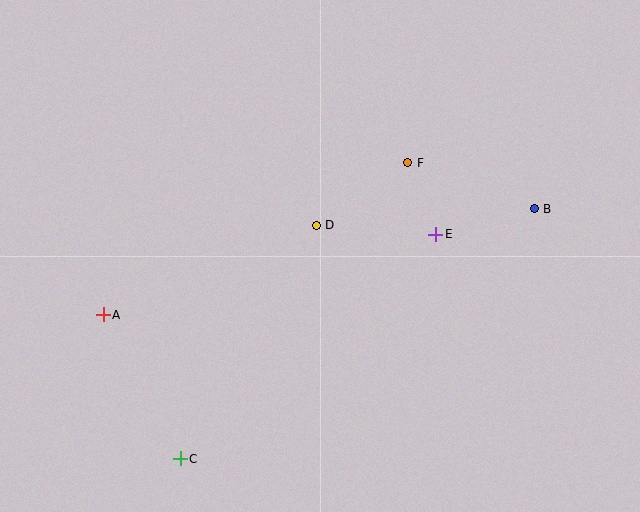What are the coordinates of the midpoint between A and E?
The midpoint between A and E is at (270, 275).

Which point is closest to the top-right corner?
Point B is closest to the top-right corner.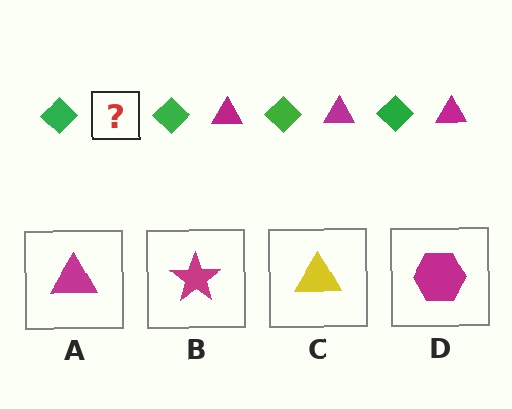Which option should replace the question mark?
Option A.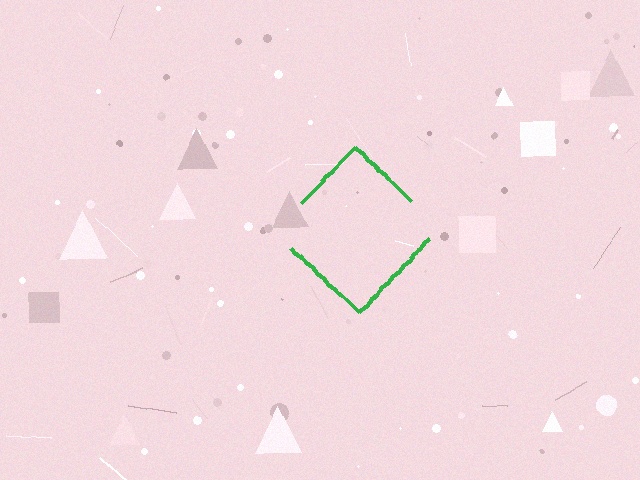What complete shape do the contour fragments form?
The contour fragments form a diamond.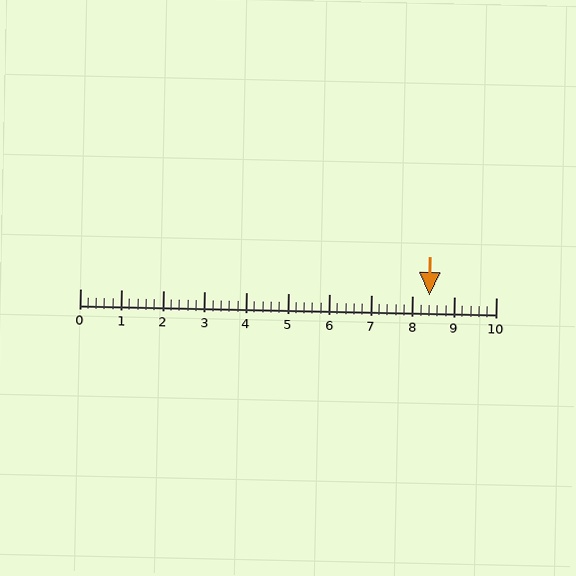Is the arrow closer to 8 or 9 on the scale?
The arrow is closer to 8.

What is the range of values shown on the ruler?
The ruler shows values from 0 to 10.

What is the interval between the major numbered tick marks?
The major tick marks are spaced 1 units apart.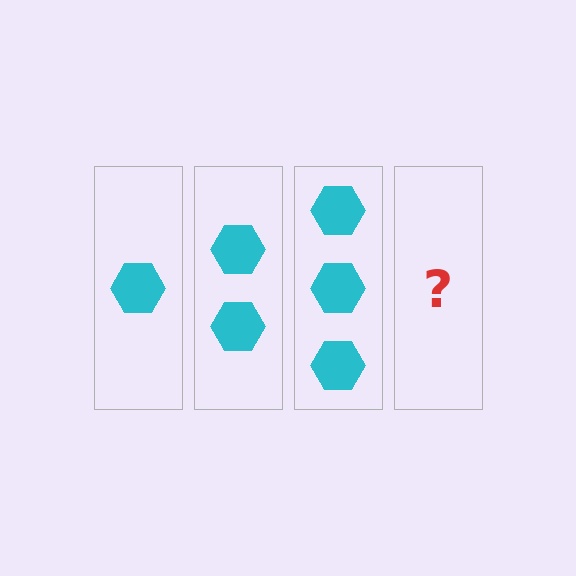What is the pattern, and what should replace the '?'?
The pattern is that each step adds one more hexagon. The '?' should be 4 hexagons.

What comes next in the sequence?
The next element should be 4 hexagons.